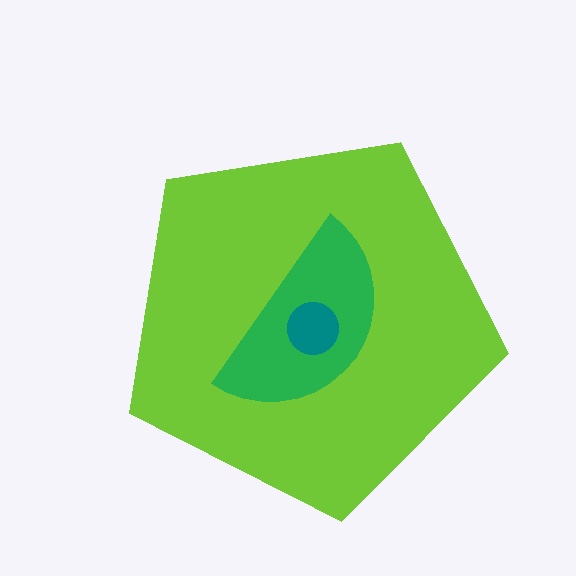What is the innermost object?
The teal circle.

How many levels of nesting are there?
3.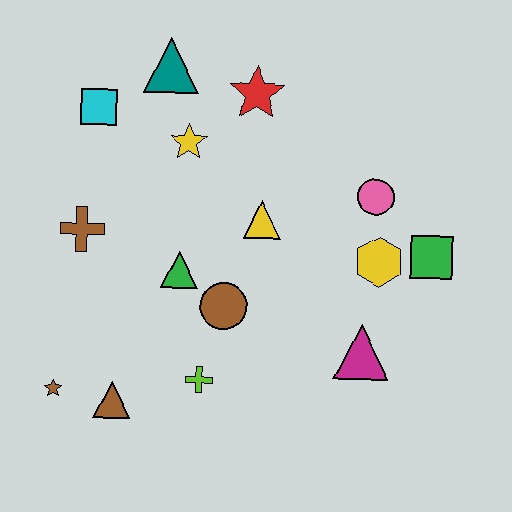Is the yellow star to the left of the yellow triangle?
Yes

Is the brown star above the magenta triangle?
No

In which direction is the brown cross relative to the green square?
The brown cross is to the left of the green square.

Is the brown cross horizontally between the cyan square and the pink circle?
No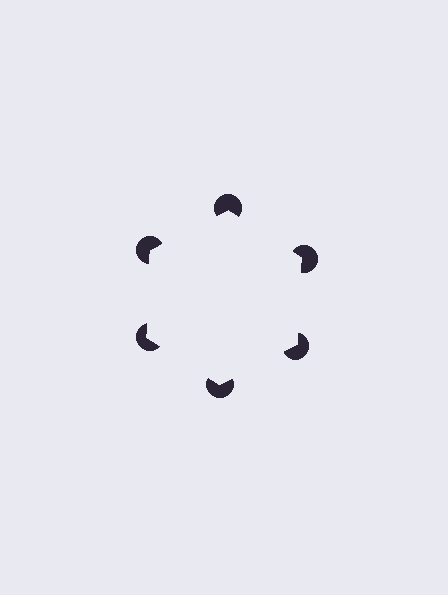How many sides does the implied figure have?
6 sides.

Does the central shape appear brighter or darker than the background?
It typically appears slightly brighter than the background, even though no actual brightness change is drawn.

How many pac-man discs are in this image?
There are 6 — one at each vertex of the illusory hexagon.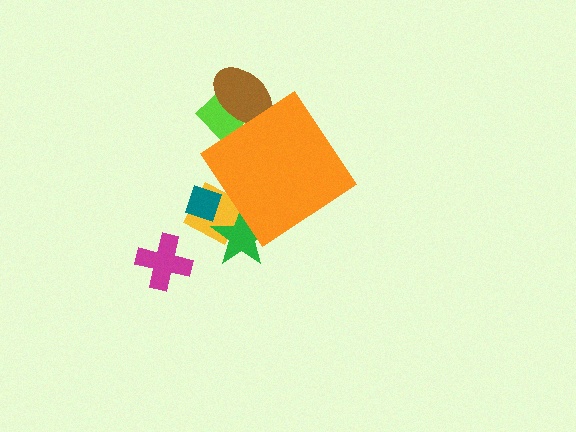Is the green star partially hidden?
Yes, the green star is partially hidden behind the orange diamond.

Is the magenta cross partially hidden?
No, the magenta cross is fully visible.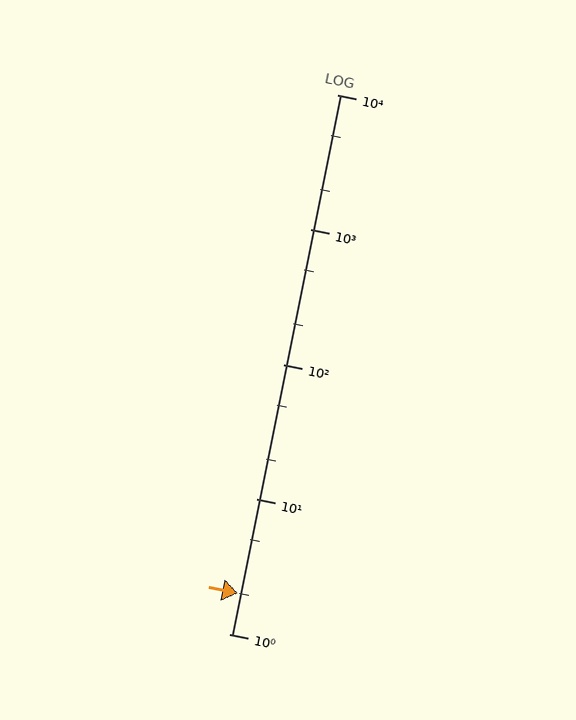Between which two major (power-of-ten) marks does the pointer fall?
The pointer is between 1 and 10.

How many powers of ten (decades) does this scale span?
The scale spans 4 decades, from 1 to 10000.